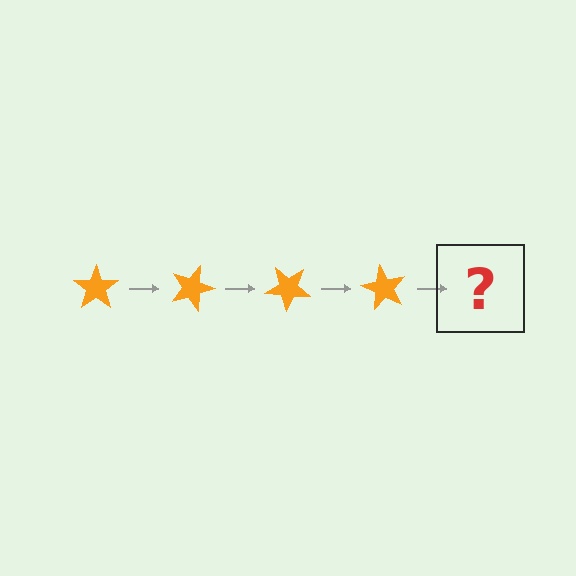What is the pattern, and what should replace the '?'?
The pattern is that the star rotates 20 degrees each step. The '?' should be an orange star rotated 80 degrees.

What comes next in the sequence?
The next element should be an orange star rotated 80 degrees.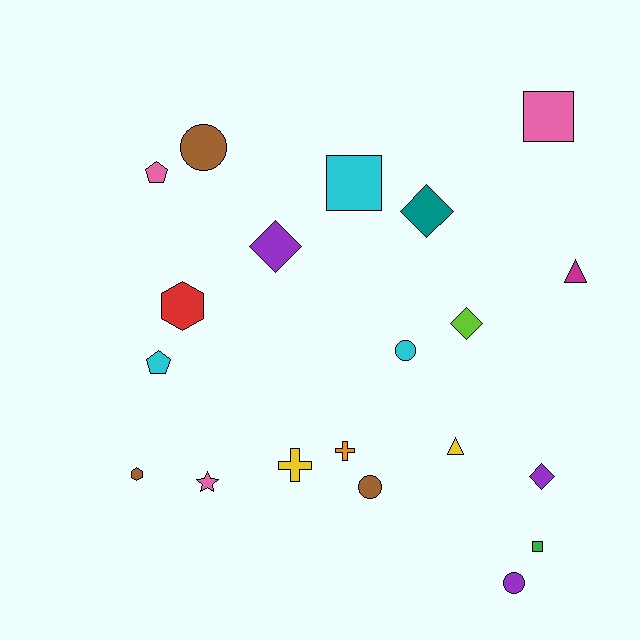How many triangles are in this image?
There are 2 triangles.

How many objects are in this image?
There are 20 objects.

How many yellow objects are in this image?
There are 2 yellow objects.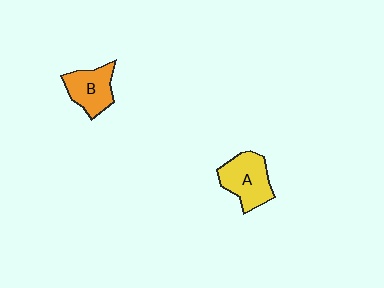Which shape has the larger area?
Shape A (yellow).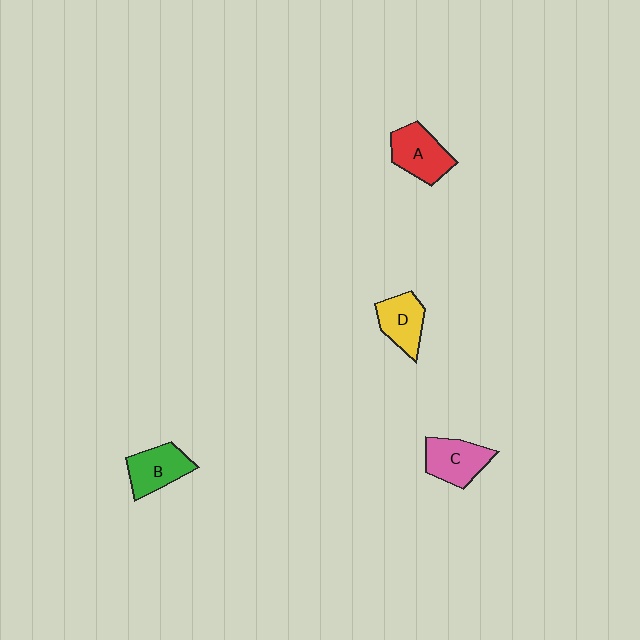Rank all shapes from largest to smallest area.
From largest to smallest: A (red), C (pink), B (green), D (yellow).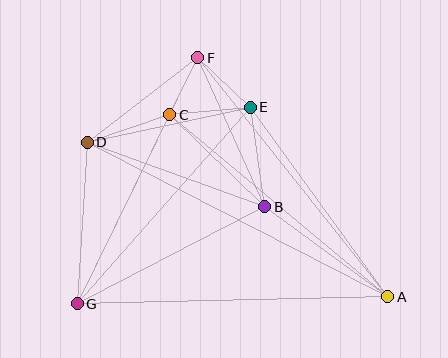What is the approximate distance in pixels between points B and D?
The distance between B and D is approximately 189 pixels.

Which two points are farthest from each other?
Points A and D are farthest from each other.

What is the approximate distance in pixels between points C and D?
The distance between C and D is approximately 87 pixels.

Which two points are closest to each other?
Points C and F are closest to each other.